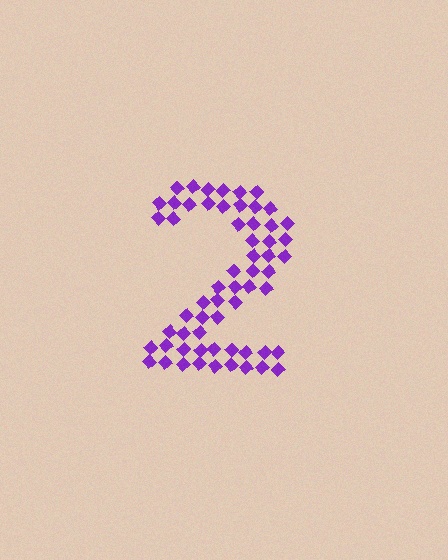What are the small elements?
The small elements are diamonds.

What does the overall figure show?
The overall figure shows the digit 2.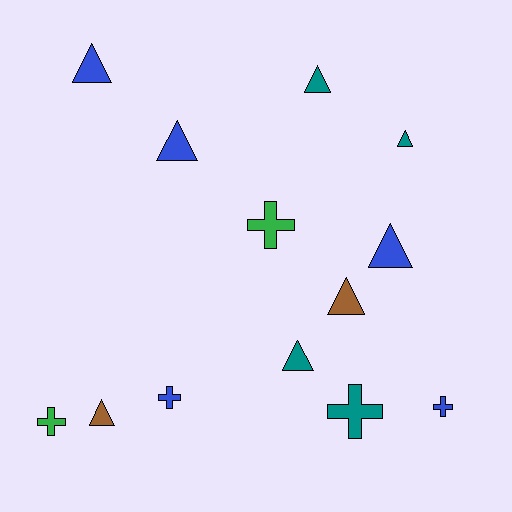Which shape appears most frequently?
Triangle, with 8 objects.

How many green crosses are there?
There are 2 green crosses.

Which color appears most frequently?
Blue, with 5 objects.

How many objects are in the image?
There are 13 objects.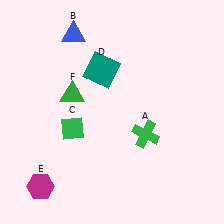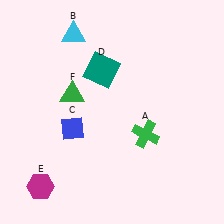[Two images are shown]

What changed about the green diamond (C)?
In Image 1, C is green. In Image 2, it changed to blue.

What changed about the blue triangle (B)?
In Image 1, B is blue. In Image 2, it changed to cyan.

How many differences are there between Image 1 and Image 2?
There are 2 differences between the two images.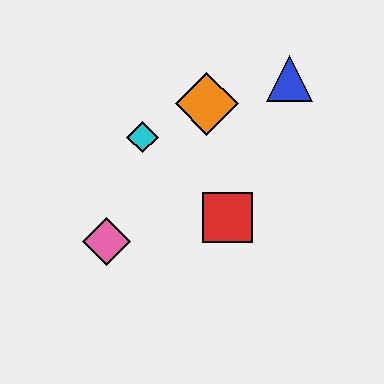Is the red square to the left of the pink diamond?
No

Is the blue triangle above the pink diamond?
Yes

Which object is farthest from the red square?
The blue triangle is farthest from the red square.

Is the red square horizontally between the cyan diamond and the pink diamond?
No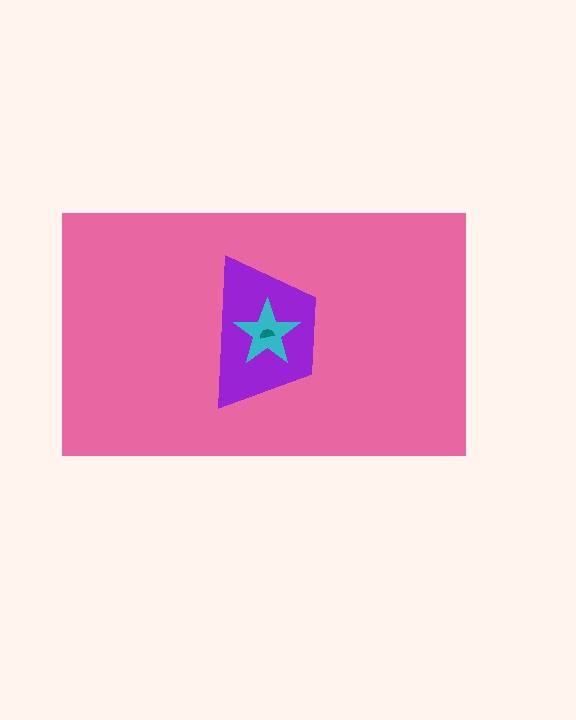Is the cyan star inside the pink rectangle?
Yes.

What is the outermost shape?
The pink rectangle.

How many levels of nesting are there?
4.